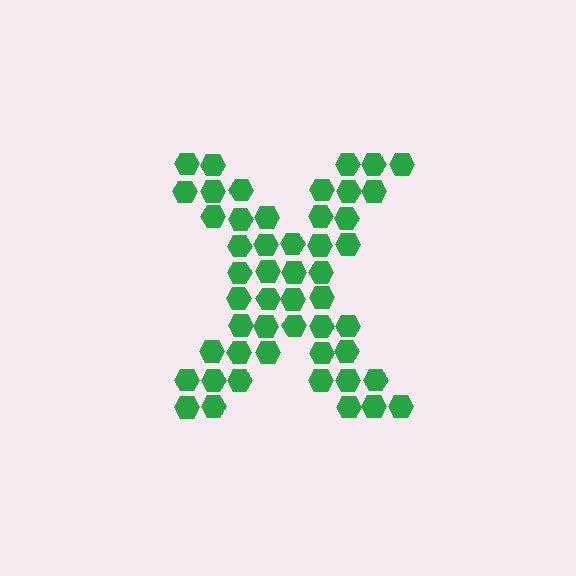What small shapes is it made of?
It is made of small hexagons.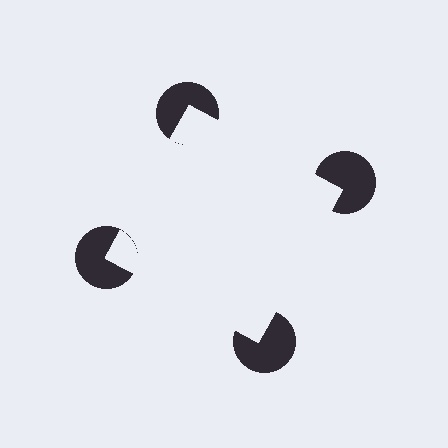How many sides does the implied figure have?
4 sides.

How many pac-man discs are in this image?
There are 4 — one at each vertex of the illusory square.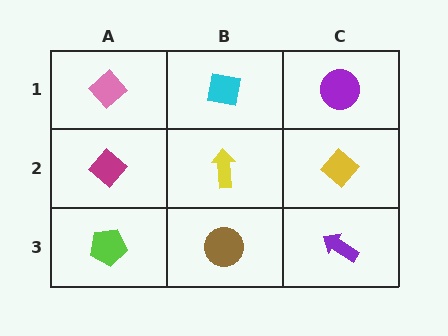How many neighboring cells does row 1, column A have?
2.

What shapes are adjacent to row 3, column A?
A magenta diamond (row 2, column A), a brown circle (row 3, column B).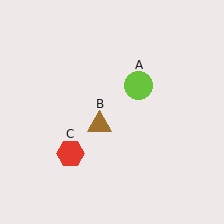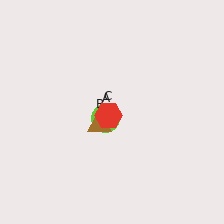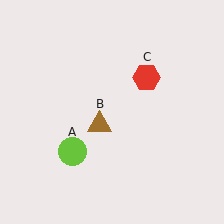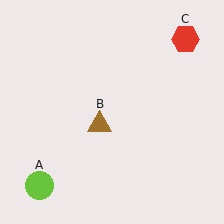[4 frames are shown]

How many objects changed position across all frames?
2 objects changed position: lime circle (object A), red hexagon (object C).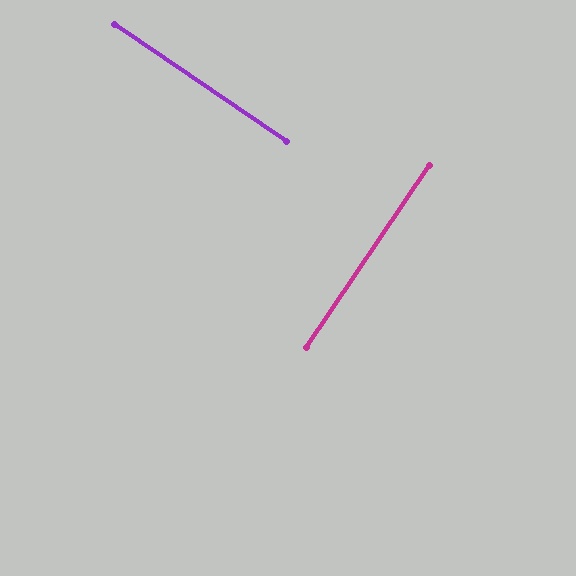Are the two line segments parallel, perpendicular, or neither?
Perpendicular — they meet at approximately 90°.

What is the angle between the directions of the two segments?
Approximately 90 degrees.